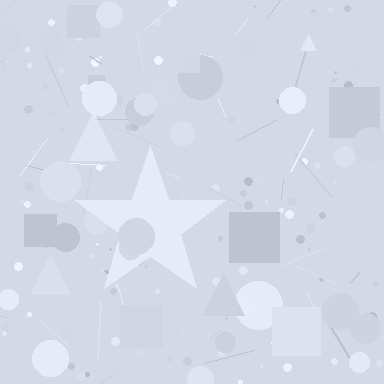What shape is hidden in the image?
A star is hidden in the image.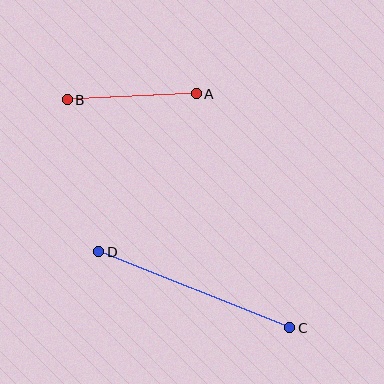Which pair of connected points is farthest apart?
Points C and D are farthest apart.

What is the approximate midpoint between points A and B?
The midpoint is at approximately (132, 97) pixels.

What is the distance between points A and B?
The distance is approximately 129 pixels.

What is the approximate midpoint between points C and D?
The midpoint is at approximately (194, 290) pixels.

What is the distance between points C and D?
The distance is approximately 206 pixels.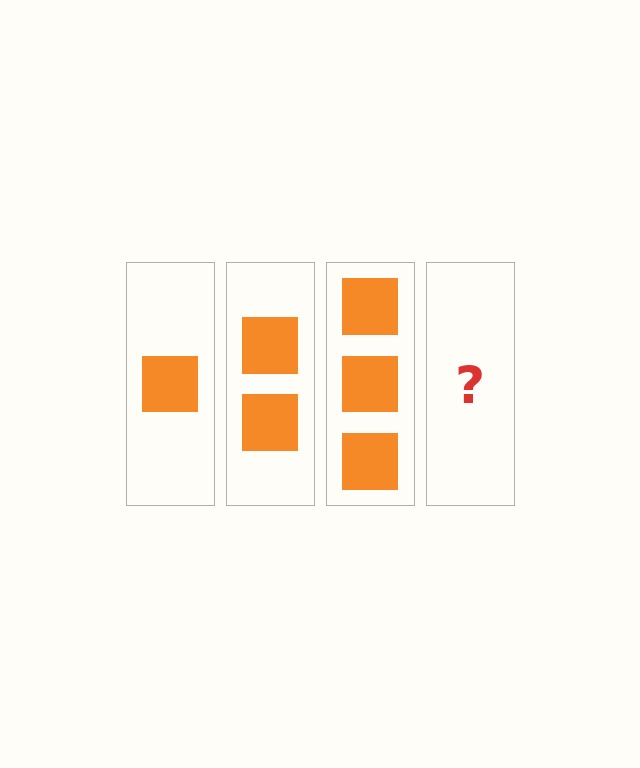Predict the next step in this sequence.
The next step is 4 squares.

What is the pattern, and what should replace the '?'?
The pattern is that each step adds one more square. The '?' should be 4 squares.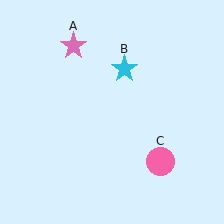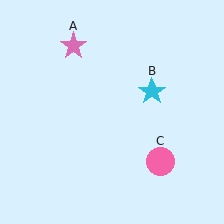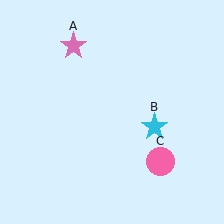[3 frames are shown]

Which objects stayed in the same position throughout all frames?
Pink star (object A) and pink circle (object C) remained stationary.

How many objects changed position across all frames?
1 object changed position: cyan star (object B).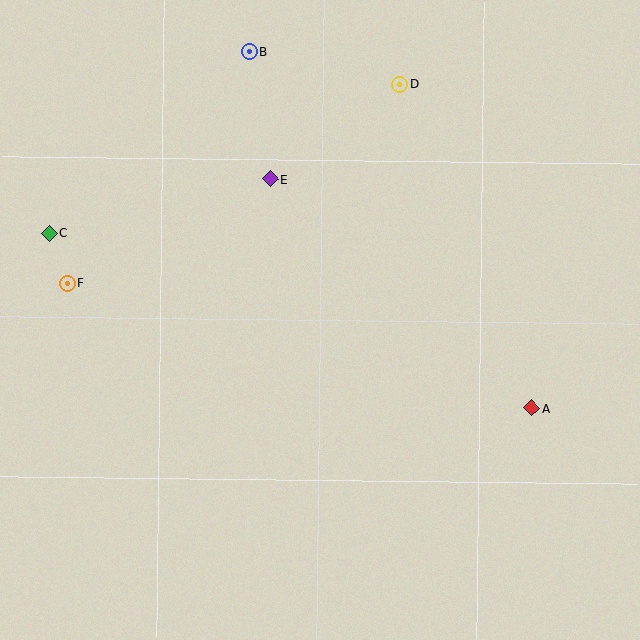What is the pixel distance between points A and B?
The distance between A and B is 455 pixels.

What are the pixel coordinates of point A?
Point A is at (532, 408).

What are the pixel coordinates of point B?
Point B is at (249, 52).